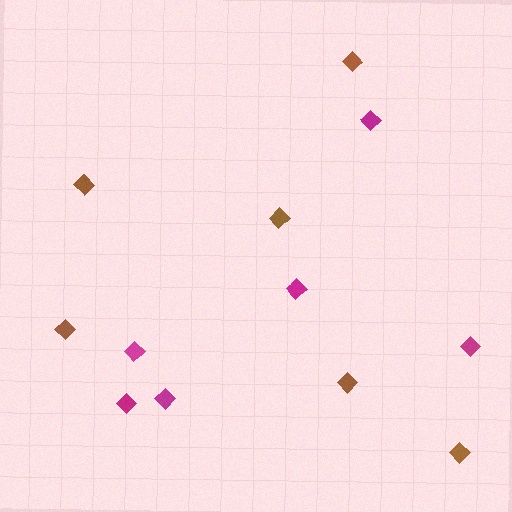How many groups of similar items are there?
There are 2 groups: one group of magenta diamonds (6) and one group of brown diamonds (6).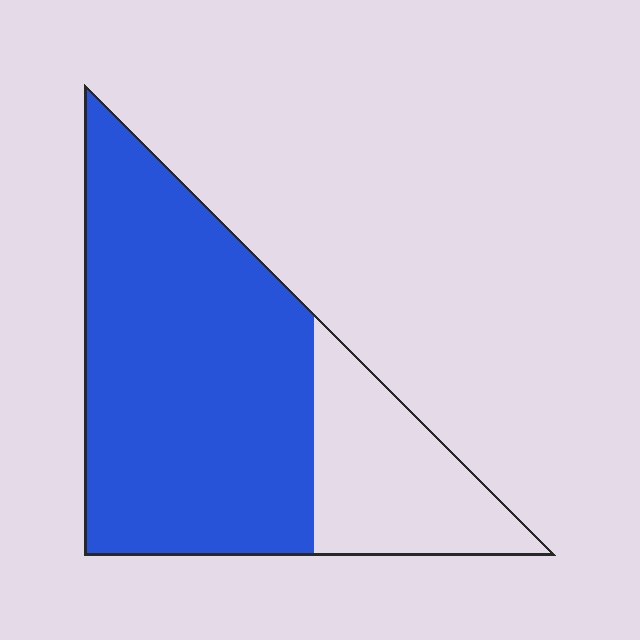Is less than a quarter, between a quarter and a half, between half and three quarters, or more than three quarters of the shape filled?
Between half and three quarters.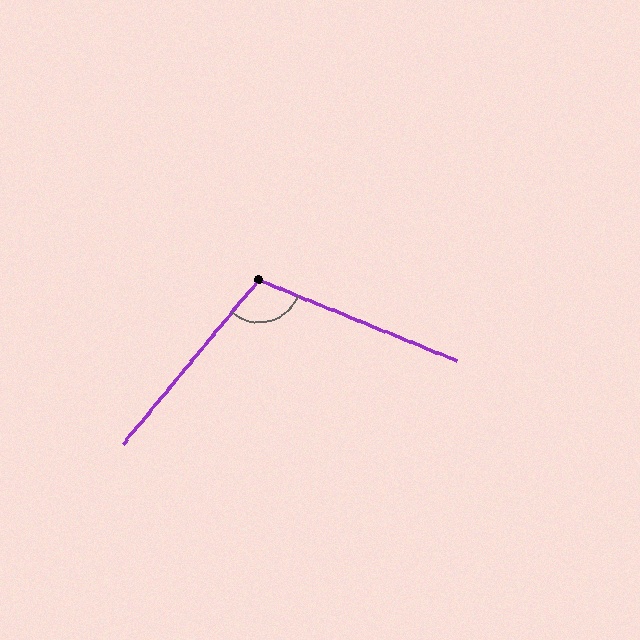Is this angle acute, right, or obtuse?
It is obtuse.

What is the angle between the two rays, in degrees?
Approximately 107 degrees.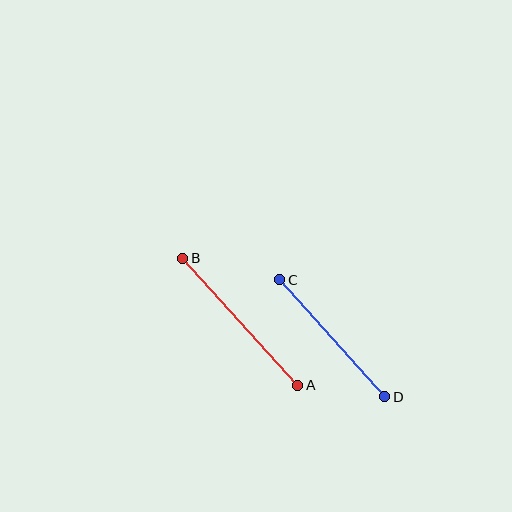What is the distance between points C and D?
The distance is approximately 157 pixels.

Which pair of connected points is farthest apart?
Points A and B are farthest apart.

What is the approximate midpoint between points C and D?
The midpoint is at approximately (332, 338) pixels.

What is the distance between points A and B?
The distance is approximately 171 pixels.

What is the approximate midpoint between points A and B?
The midpoint is at approximately (240, 322) pixels.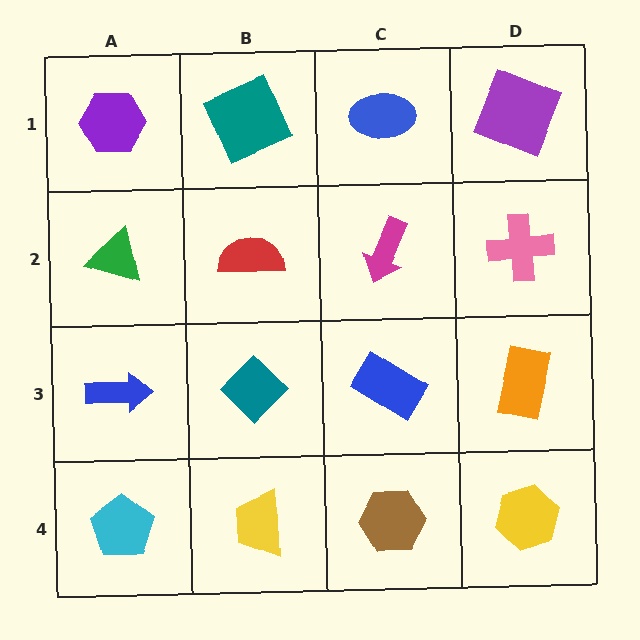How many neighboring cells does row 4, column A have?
2.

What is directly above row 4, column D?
An orange rectangle.